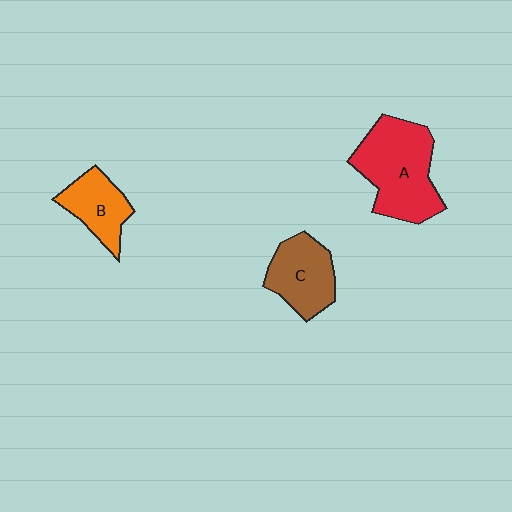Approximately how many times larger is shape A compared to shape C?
Approximately 1.5 times.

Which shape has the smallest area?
Shape B (orange).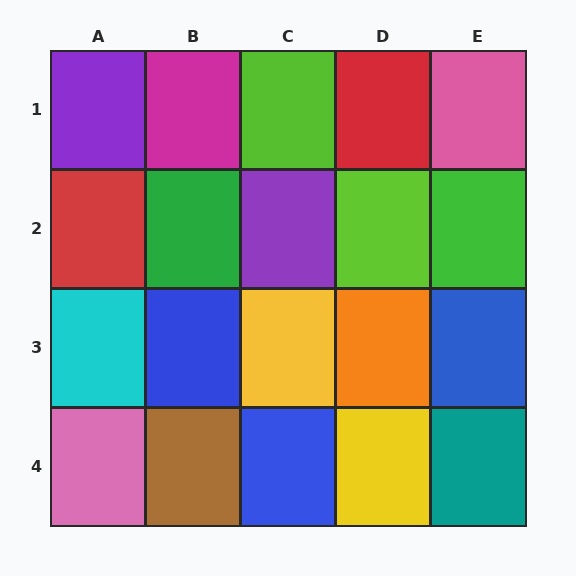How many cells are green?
2 cells are green.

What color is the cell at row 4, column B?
Brown.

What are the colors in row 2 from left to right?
Red, green, purple, lime, green.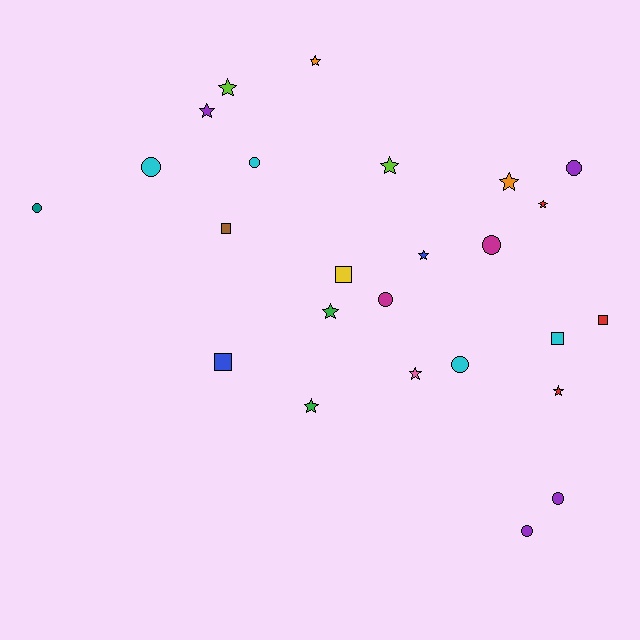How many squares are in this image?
There are 5 squares.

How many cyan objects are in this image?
There are 4 cyan objects.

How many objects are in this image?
There are 25 objects.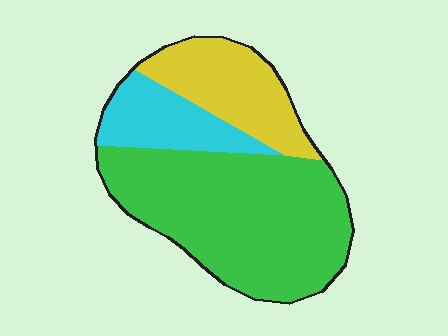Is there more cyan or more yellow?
Yellow.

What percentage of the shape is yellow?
Yellow takes up about one quarter (1/4) of the shape.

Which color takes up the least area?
Cyan, at roughly 15%.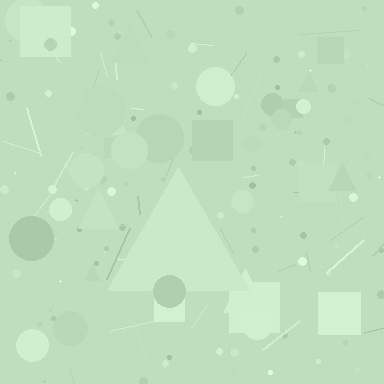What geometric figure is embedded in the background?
A triangle is embedded in the background.